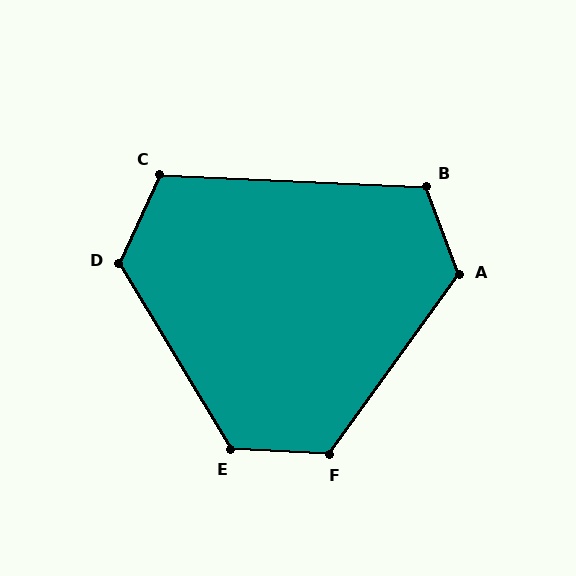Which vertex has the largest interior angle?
D, at approximately 124 degrees.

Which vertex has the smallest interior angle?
C, at approximately 112 degrees.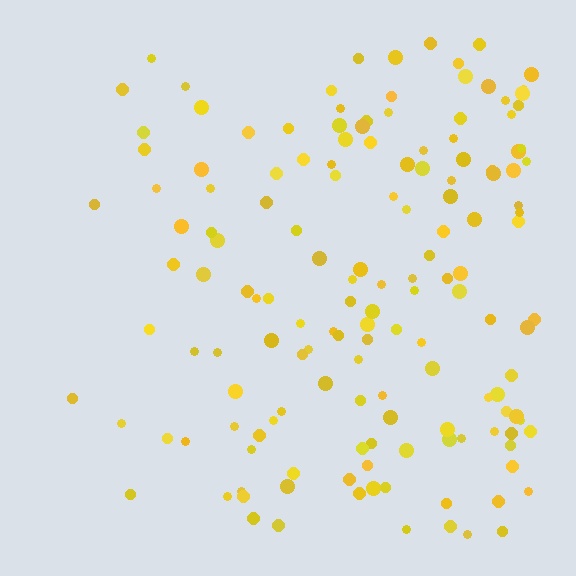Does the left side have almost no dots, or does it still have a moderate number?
Still a moderate number, just noticeably fewer than the right.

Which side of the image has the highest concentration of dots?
The right.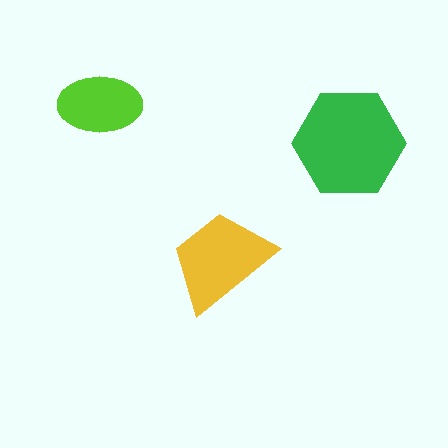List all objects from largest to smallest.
The green hexagon, the yellow trapezoid, the lime ellipse.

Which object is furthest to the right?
The green hexagon is rightmost.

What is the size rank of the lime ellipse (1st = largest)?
3rd.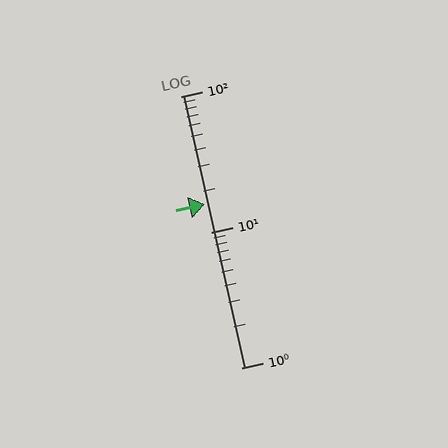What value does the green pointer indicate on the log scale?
The pointer indicates approximately 16.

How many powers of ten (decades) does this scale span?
The scale spans 2 decades, from 1 to 100.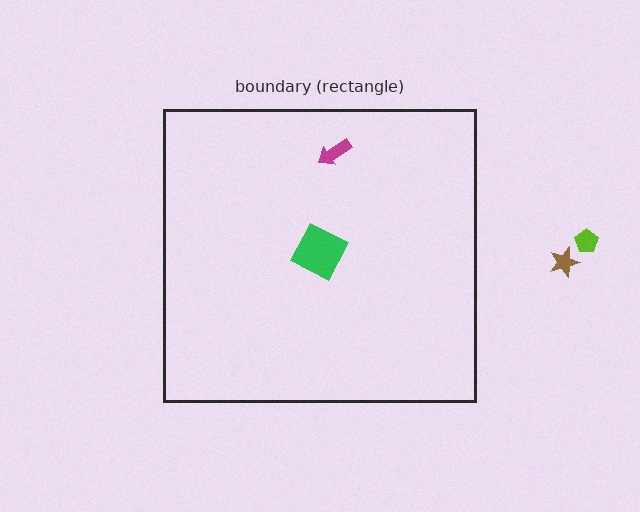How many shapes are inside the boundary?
2 inside, 2 outside.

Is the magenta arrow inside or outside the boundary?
Inside.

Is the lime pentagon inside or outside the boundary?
Outside.